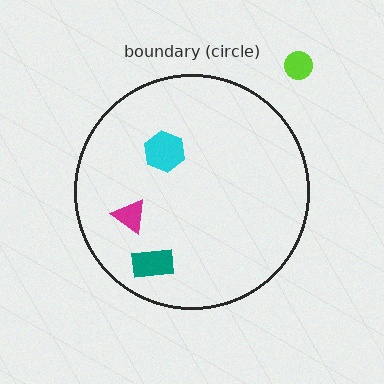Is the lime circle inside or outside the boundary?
Outside.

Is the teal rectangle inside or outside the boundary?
Inside.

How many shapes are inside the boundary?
3 inside, 1 outside.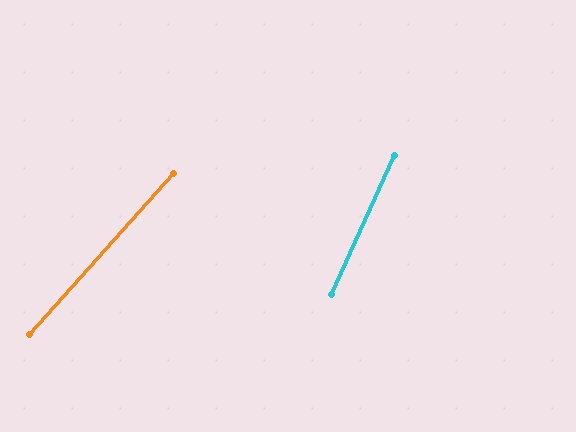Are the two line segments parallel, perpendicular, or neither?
Neither parallel nor perpendicular — they differ by about 17°.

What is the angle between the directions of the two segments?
Approximately 17 degrees.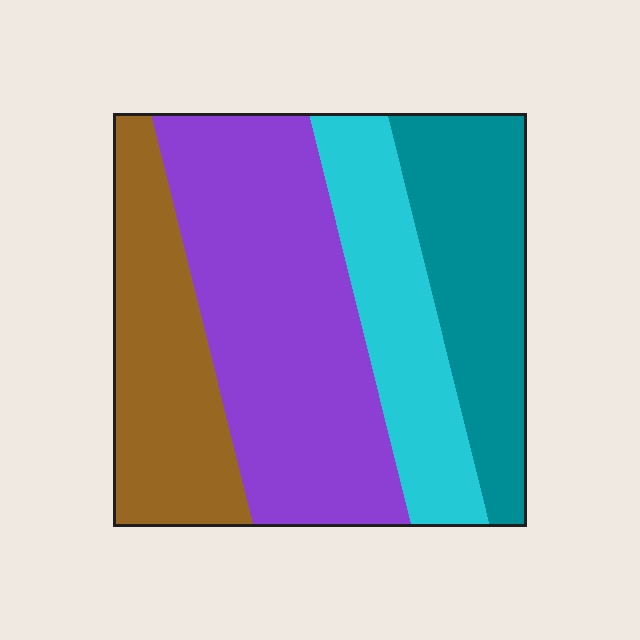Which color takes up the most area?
Purple, at roughly 40%.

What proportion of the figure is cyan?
Cyan takes up about one fifth (1/5) of the figure.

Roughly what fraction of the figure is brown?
Brown takes up about one fifth (1/5) of the figure.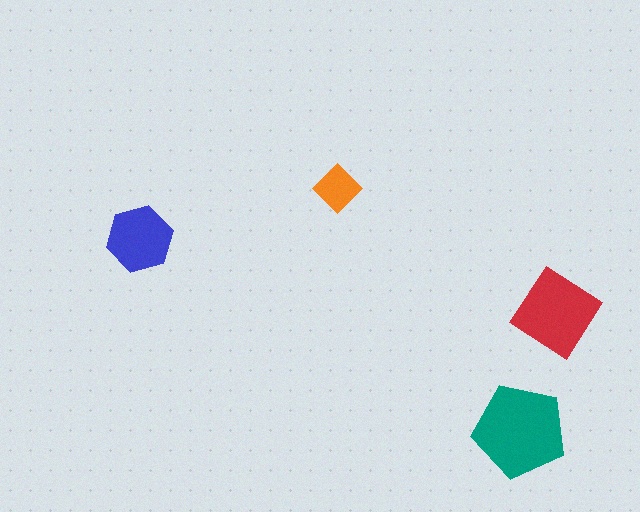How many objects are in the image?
There are 4 objects in the image.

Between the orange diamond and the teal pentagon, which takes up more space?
The teal pentagon.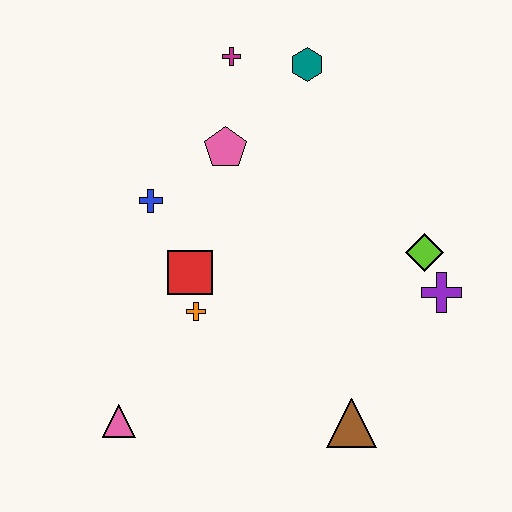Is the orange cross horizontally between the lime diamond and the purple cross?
No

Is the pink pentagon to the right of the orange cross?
Yes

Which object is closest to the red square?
The orange cross is closest to the red square.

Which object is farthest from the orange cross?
The teal hexagon is farthest from the orange cross.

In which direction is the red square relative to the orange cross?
The red square is above the orange cross.